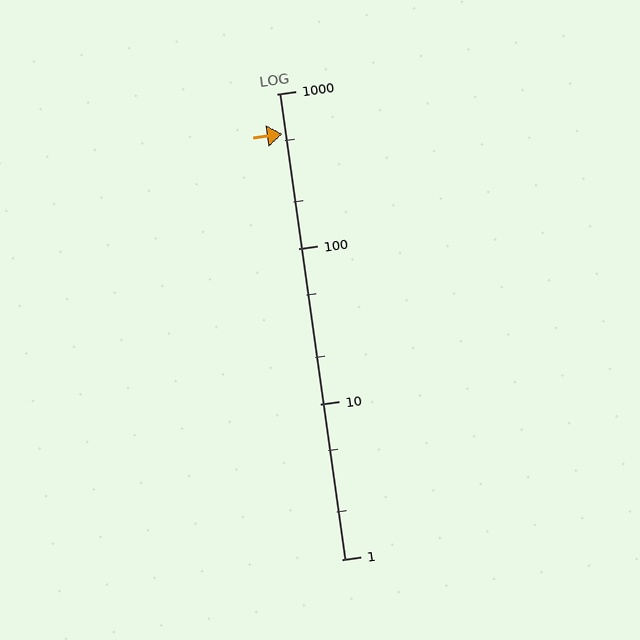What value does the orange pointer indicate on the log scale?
The pointer indicates approximately 550.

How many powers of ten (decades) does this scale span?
The scale spans 3 decades, from 1 to 1000.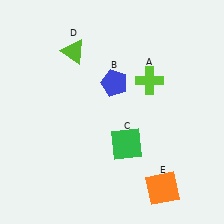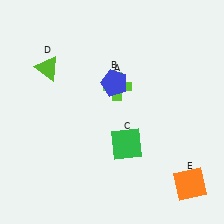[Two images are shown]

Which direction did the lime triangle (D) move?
The lime triangle (D) moved left.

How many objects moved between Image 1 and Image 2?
3 objects moved between the two images.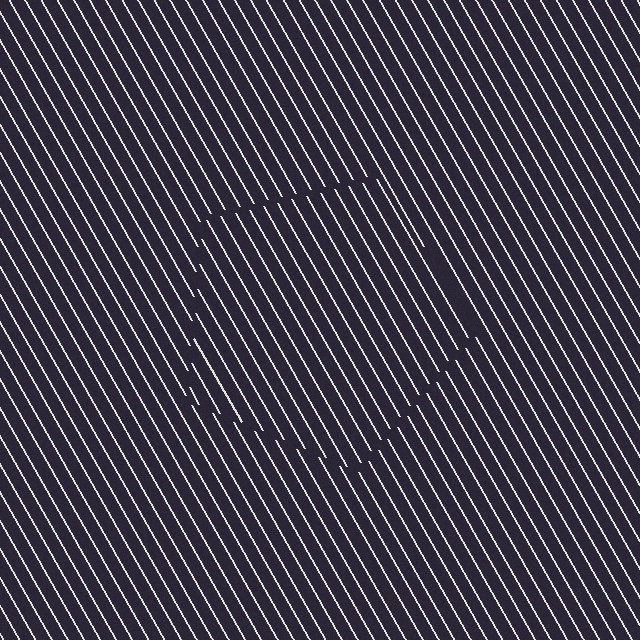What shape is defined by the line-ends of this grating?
An illusory pentagon. The interior of the shape contains the same grating, shifted by half a period — the contour is defined by the phase discontinuity where line-ends from the inner and outer gratings abut.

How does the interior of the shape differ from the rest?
The interior of the shape contains the same grating, shifted by half a period — the contour is defined by the phase discontinuity where line-ends from the inner and outer gratings abut.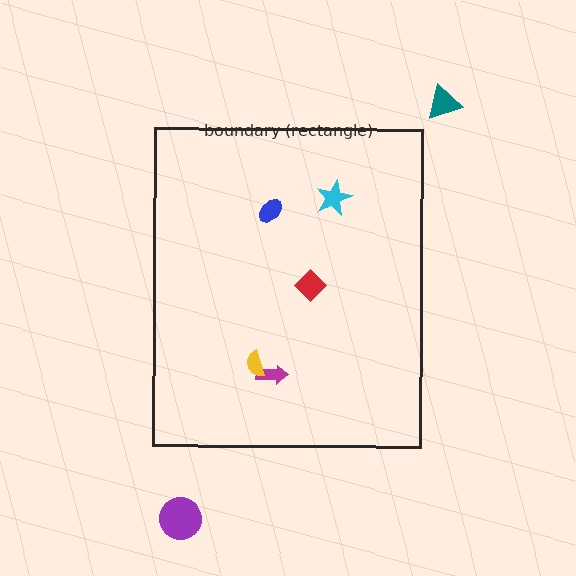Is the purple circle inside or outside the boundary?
Outside.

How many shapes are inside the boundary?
5 inside, 2 outside.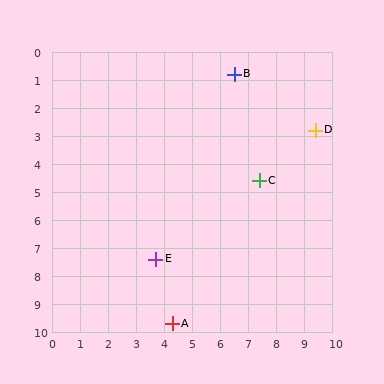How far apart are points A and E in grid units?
Points A and E are about 2.4 grid units apart.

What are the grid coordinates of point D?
Point D is at approximately (9.4, 2.8).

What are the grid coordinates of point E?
Point E is at approximately (3.7, 7.4).